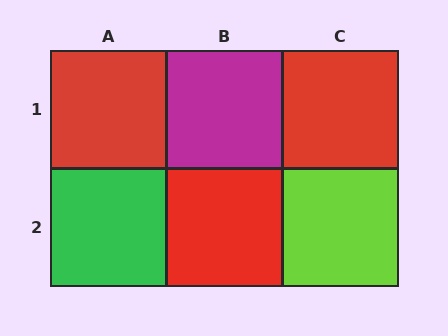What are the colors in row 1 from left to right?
Red, magenta, red.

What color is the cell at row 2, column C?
Lime.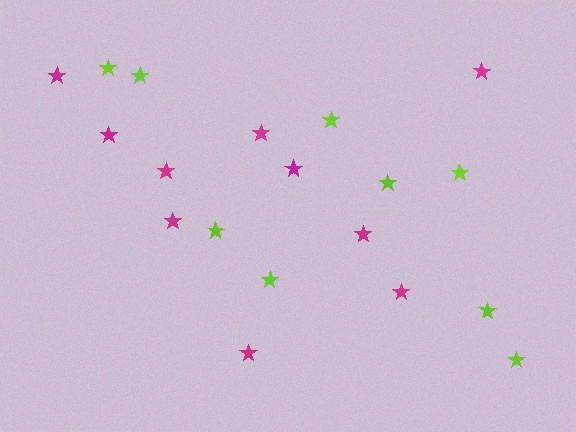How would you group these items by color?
There are 2 groups: one group of lime stars (9) and one group of magenta stars (10).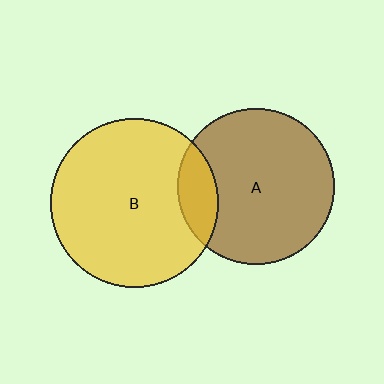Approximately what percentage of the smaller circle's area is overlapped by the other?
Approximately 15%.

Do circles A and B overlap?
Yes.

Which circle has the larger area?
Circle B (yellow).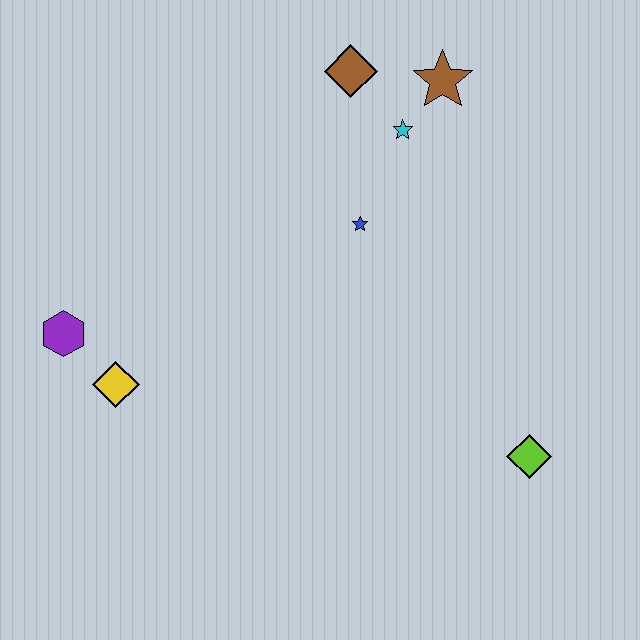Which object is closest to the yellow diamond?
The purple hexagon is closest to the yellow diamond.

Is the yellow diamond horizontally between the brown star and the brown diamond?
No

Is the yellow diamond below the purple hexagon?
Yes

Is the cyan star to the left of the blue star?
No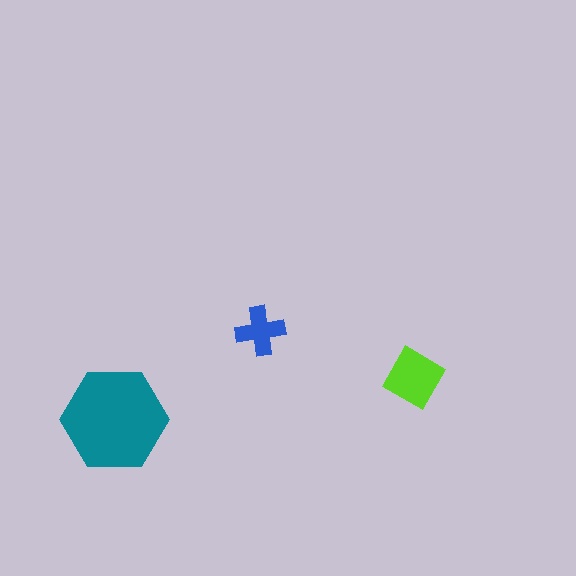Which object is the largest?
The teal hexagon.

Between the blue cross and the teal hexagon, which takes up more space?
The teal hexagon.